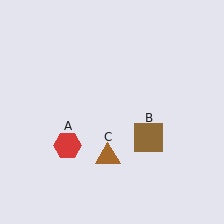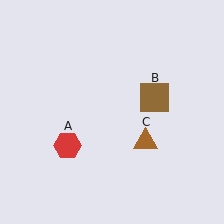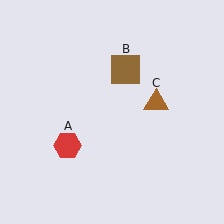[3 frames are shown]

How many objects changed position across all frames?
2 objects changed position: brown square (object B), brown triangle (object C).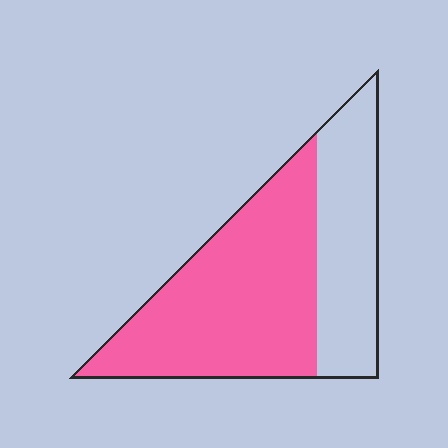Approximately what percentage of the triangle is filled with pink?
Approximately 65%.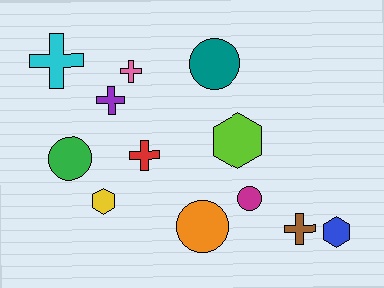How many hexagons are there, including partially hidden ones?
There are 3 hexagons.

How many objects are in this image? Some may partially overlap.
There are 12 objects.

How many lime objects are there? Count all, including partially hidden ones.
There is 1 lime object.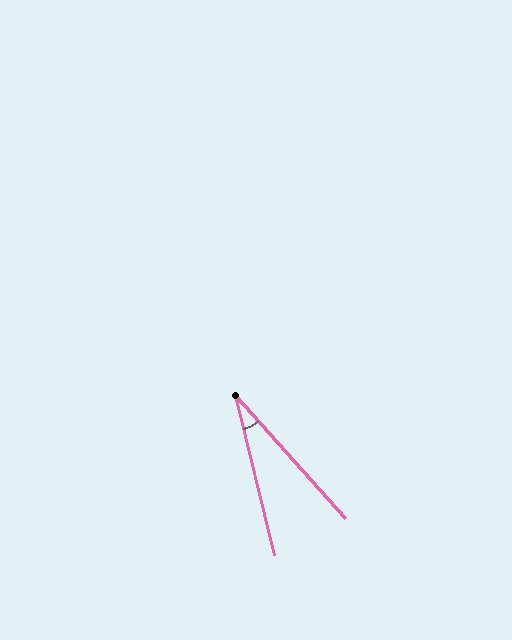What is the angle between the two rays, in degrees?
Approximately 28 degrees.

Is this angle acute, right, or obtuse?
It is acute.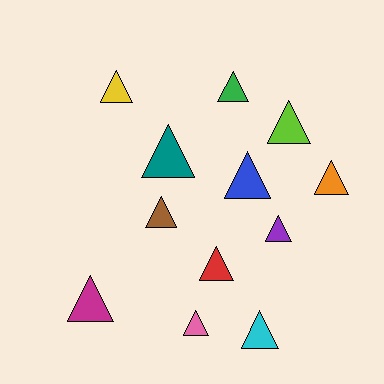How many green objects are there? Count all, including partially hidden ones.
There is 1 green object.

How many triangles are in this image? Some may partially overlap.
There are 12 triangles.